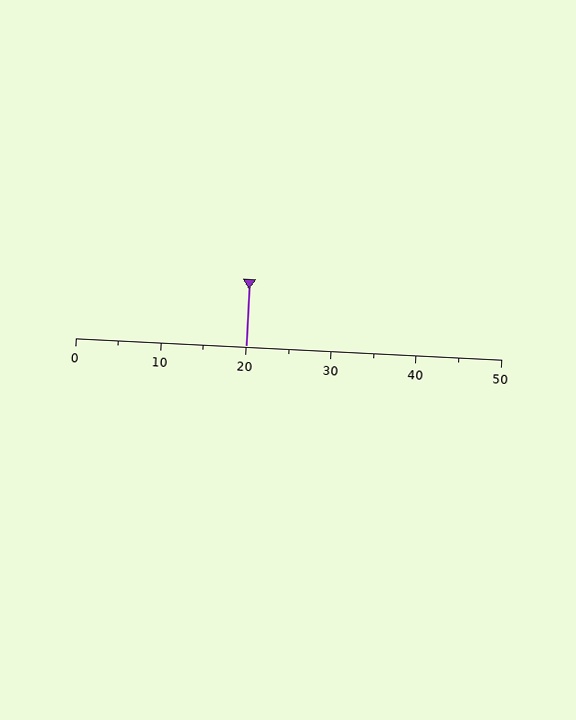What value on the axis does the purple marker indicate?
The marker indicates approximately 20.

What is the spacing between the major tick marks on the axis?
The major ticks are spaced 10 apart.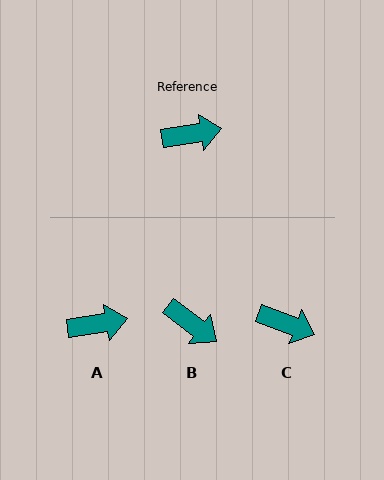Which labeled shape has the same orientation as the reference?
A.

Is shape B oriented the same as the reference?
No, it is off by about 46 degrees.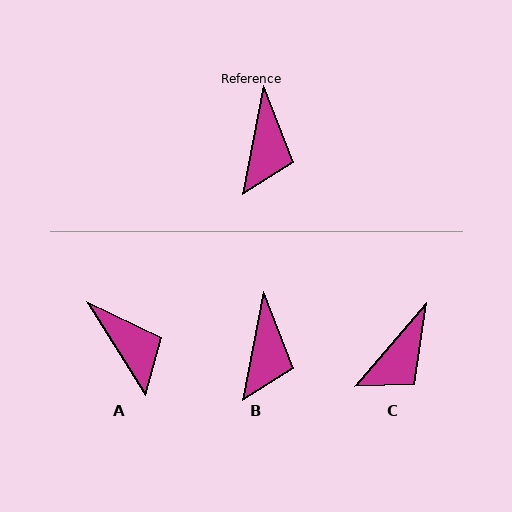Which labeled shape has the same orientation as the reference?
B.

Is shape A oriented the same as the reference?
No, it is off by about 43 degrees.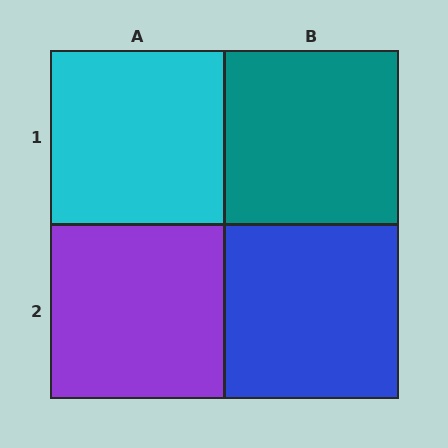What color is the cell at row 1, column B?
Teal.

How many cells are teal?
1 cell is teal.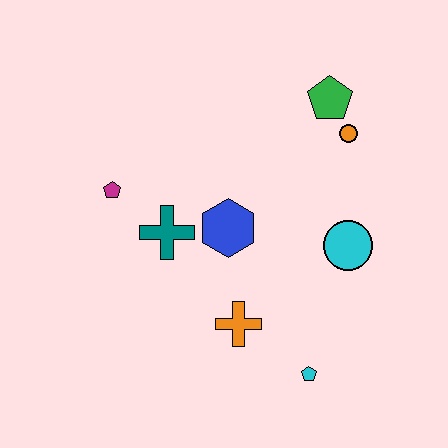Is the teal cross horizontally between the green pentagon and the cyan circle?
No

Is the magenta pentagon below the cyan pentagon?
No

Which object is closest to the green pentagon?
The orange circle is closest to the green pentagon.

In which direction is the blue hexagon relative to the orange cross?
The blue hexagon is above the orange cross.